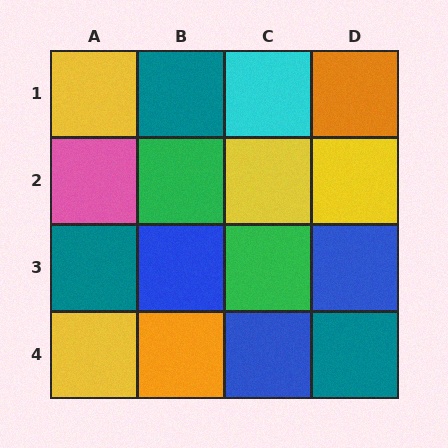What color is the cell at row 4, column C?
Blue.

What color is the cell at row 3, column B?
Blue.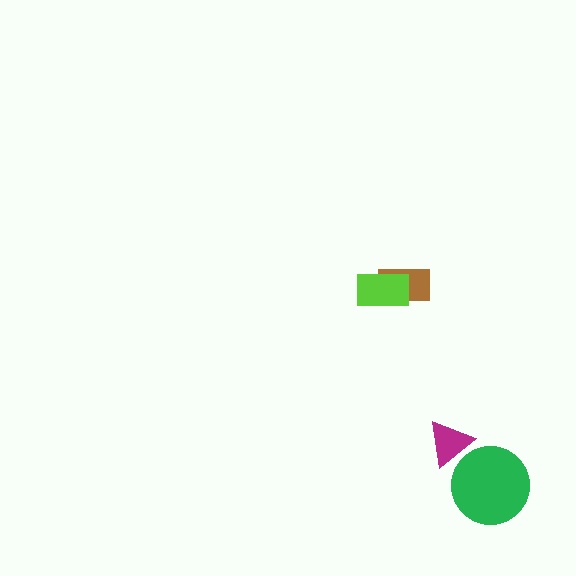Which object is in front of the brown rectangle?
The lime rectangle is in front of the brown rectangle.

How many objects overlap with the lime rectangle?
1 object overlaps with the lime rectangle.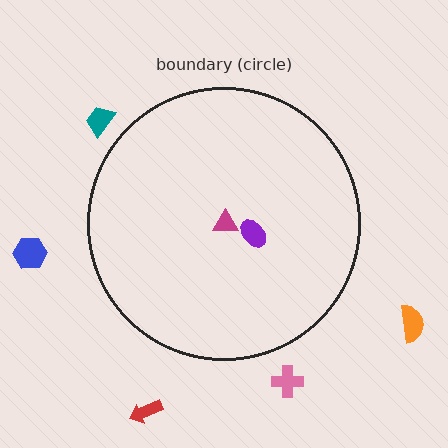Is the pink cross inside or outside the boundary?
Outside.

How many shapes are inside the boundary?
2 inside, 5 outside.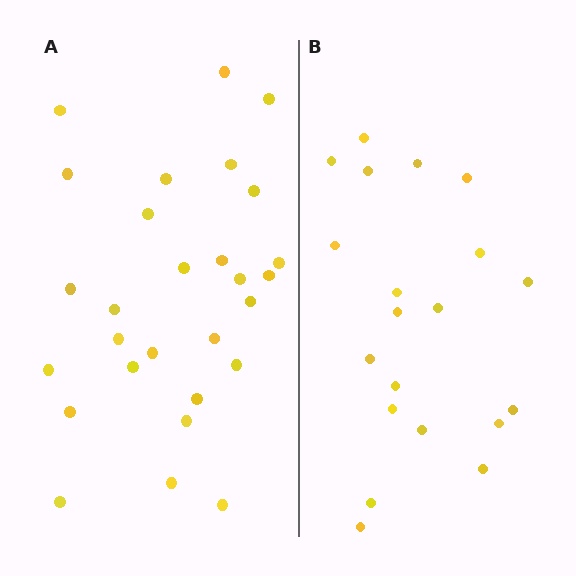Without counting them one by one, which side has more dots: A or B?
Region A (the left region) has more dots.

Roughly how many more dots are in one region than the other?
Region A has roughly 8 or so more dots than region B.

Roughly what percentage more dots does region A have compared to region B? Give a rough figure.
About 40% more.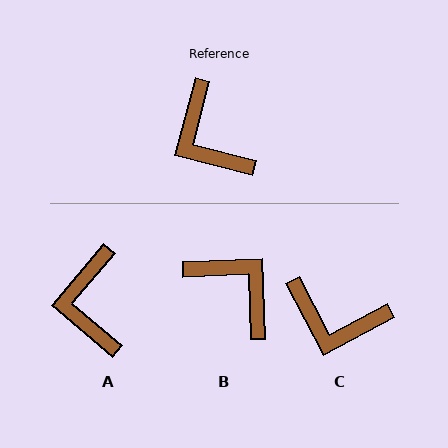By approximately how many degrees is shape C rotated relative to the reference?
Approximately 42 degrees counter-clockwise.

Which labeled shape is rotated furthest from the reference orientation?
B, about 163 degrees away.